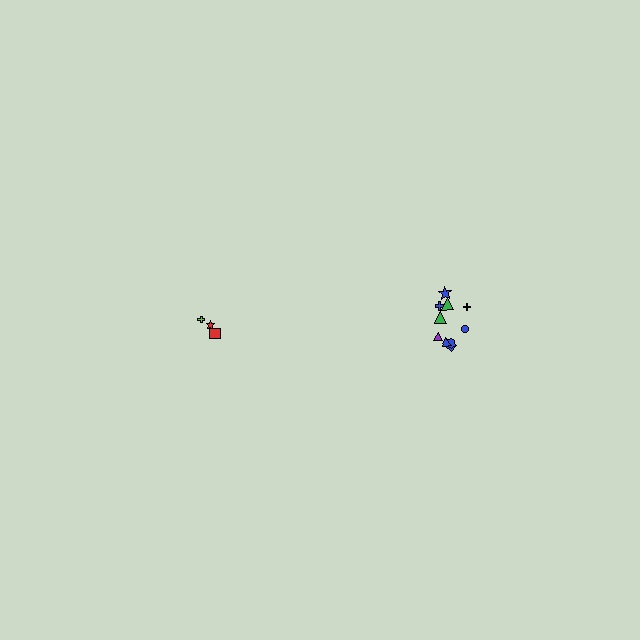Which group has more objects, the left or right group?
The right group.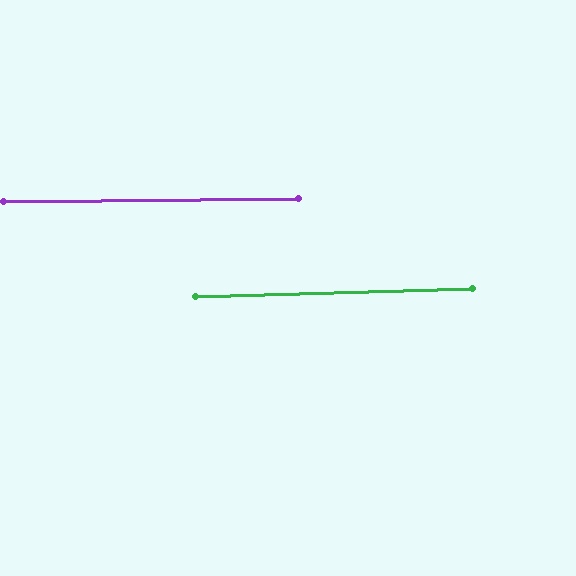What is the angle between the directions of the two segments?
Approximately 1 degree.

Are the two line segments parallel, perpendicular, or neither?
Parallel — their directions differ by only 1.1°.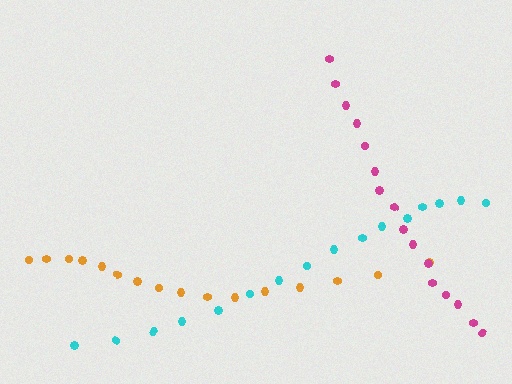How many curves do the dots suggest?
There are 3 distinct paths.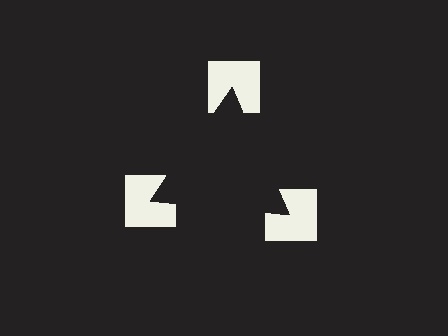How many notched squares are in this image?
There are 3 — one at each vertex of the illusory triangle.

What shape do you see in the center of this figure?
An illusory triangle — its edges are inferred from the aligned wedge cuts in the notched squares, not physically drawn.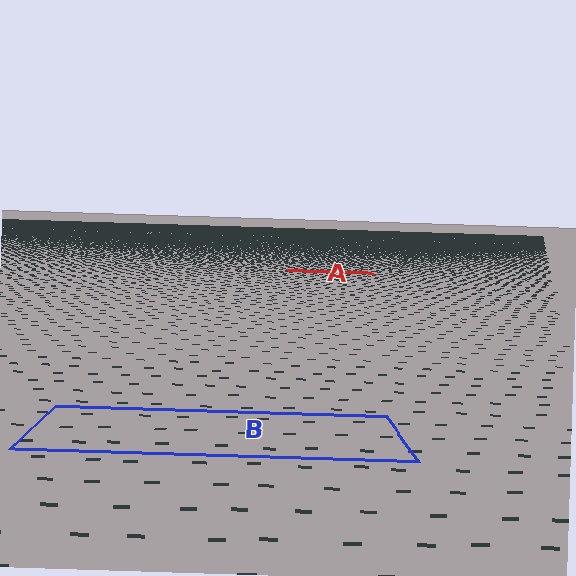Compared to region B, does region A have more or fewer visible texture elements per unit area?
Region A has more texture elements per unit area — they are packed more densely because it is farther away.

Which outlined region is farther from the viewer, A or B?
Region A is farther from the viewer — the texture elements inside it appear smaller and more densely packed.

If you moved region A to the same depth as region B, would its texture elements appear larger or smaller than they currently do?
They would appear larger. At a closer depth, the same texture elements are projected at a bigger on-screen size.